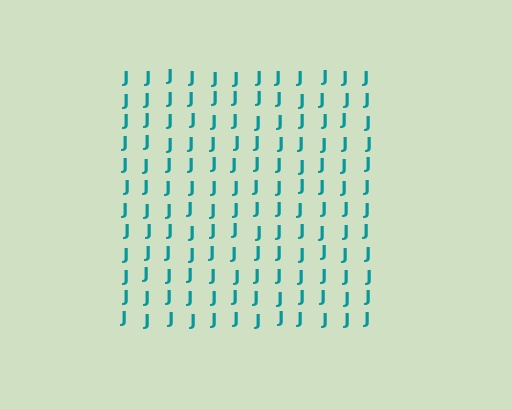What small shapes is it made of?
It is made of small letter J's.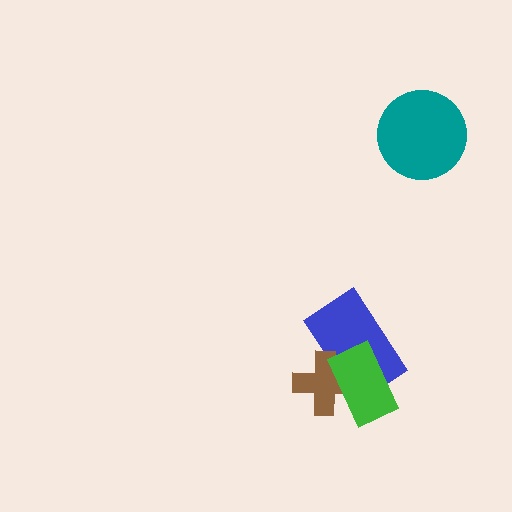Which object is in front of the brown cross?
The green rectangle is in front of the brown cross.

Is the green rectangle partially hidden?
No, no other shape covers it.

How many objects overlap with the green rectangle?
2 objects overlap with the green rectangle.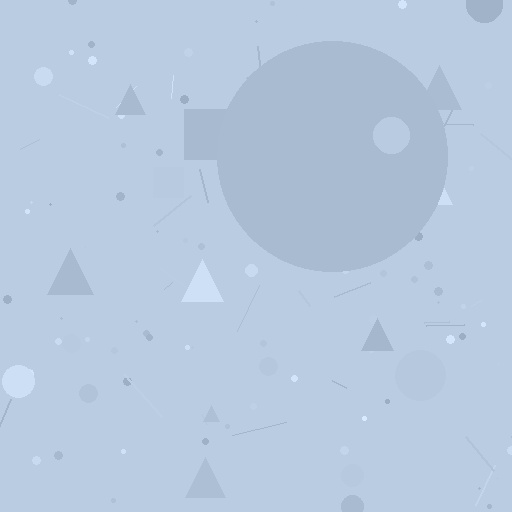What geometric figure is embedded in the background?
A circle is embedded in the background.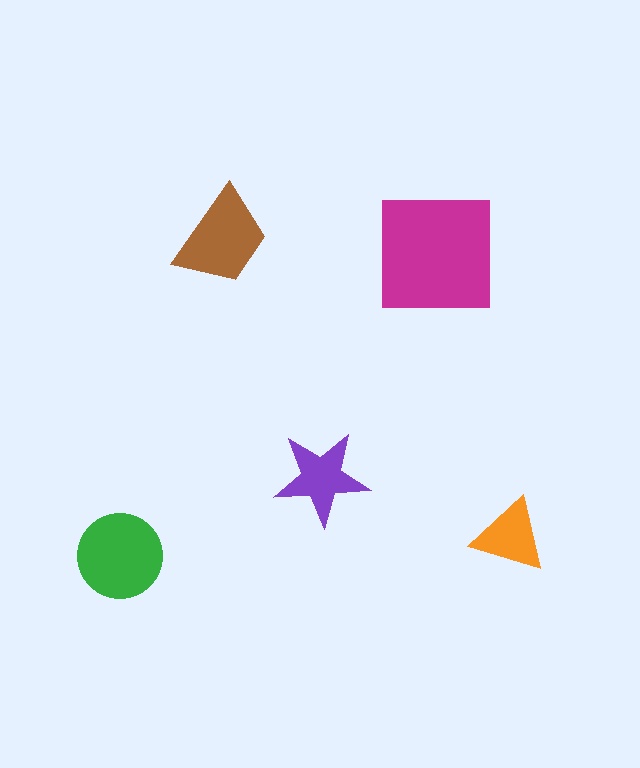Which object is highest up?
The brown trapezoid is topmost.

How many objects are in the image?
There are 5 objects in the image.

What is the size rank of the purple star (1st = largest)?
4th.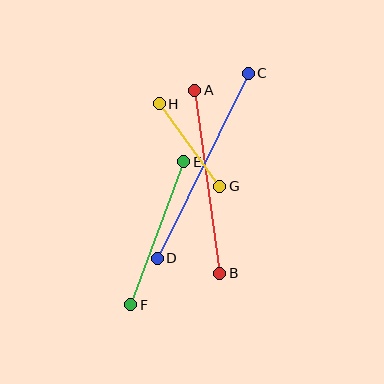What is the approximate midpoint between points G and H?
The midpoint is at approximately (190, 145) pixels.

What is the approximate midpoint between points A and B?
The midpoint is at approximately (207, 182) pixels.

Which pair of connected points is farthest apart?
Points C and D are farthest apart.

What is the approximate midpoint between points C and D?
The midpoint is at approximately (203, 166) pixels.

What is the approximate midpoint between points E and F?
The midpoint is at approximately (157, 233) pixels.